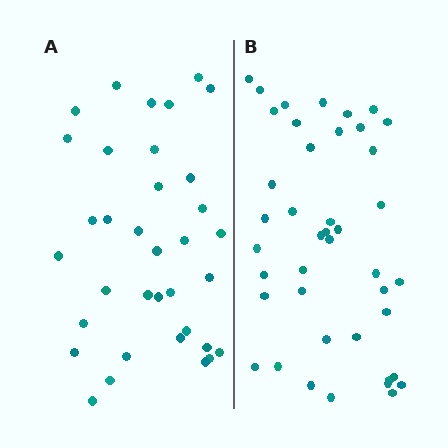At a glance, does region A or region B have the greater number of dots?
Region B (the right region) has more dots.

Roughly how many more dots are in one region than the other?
Region B has roughly 8 or so more dots than region A.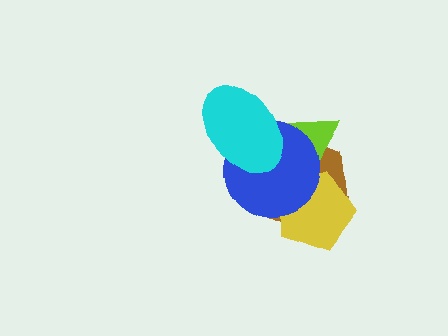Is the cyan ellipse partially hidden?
No, no other shape covers it.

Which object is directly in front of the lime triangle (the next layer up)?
The yellow pentagon is directly in front of the lime triangle.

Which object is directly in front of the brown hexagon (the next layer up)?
The lime triangle is directly in front of the brown hexagon.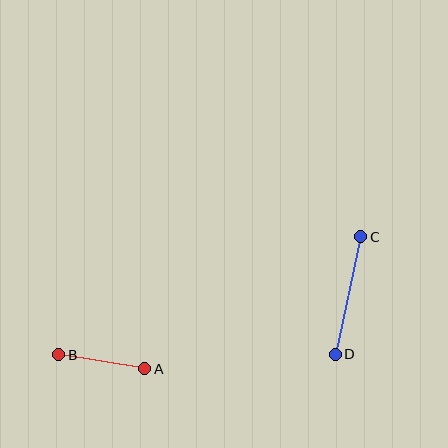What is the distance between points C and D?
The distance is approximately 121 pixels.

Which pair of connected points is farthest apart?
Points C and D are farthest apart.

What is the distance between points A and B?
The distance is approximately 87 pixels.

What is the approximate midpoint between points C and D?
The midpoint is at approximately (348, 296) pixels.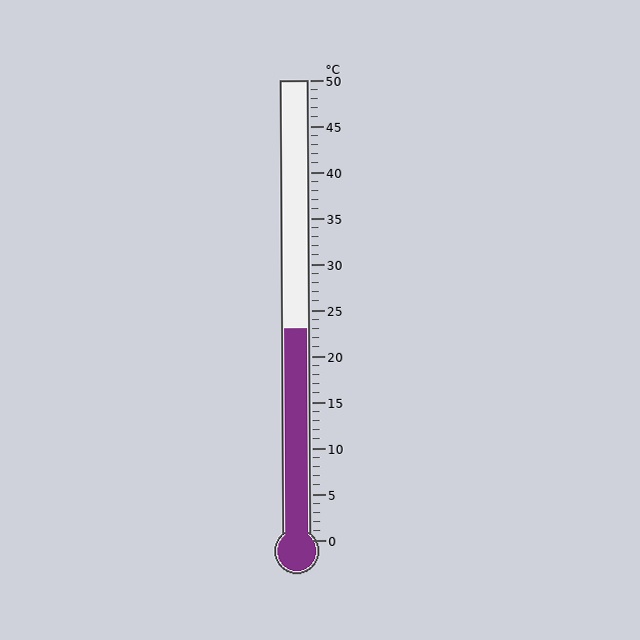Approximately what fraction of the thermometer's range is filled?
The thermometer is filled to approximately 45% of its range.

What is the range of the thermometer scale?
The thermometer scale ranges from 0°C to 50°C.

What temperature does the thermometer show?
The thermometer shows approximately 23°C.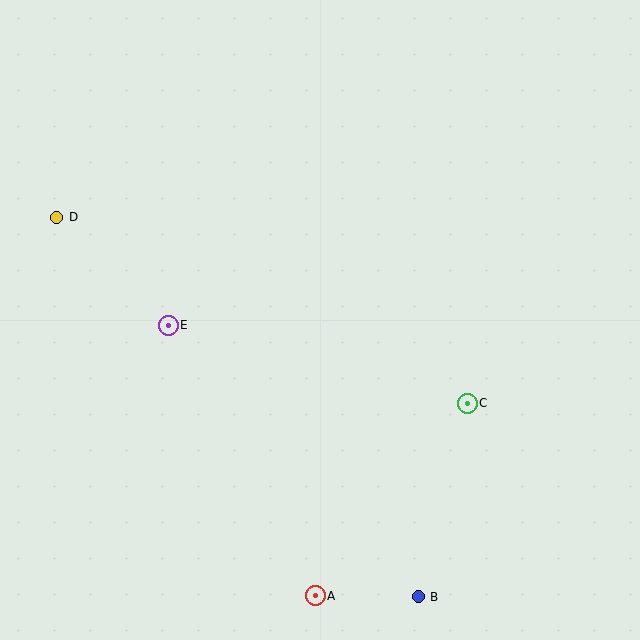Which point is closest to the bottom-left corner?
Point A is closest to the bottom-left corner.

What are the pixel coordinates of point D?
Point D is at (57, 217).